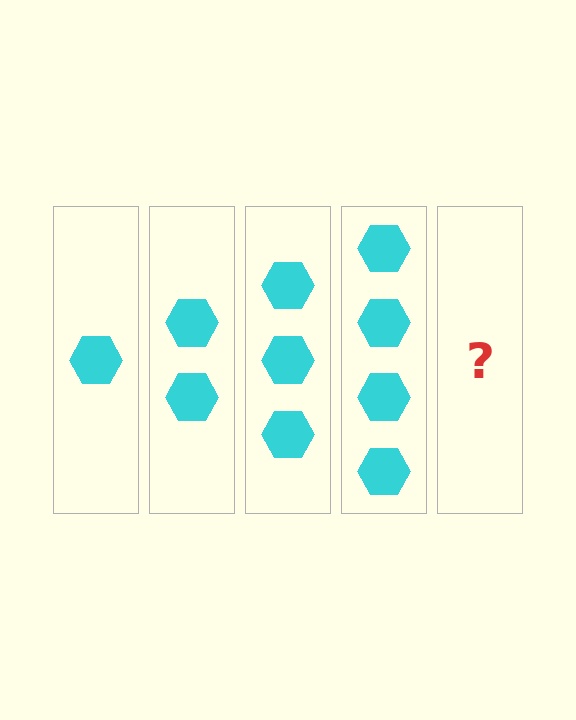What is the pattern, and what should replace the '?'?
The pattern is that each step adds one more hexagon. The '?' should be 5 hexagons.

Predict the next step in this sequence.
The next step is 5 hexagons.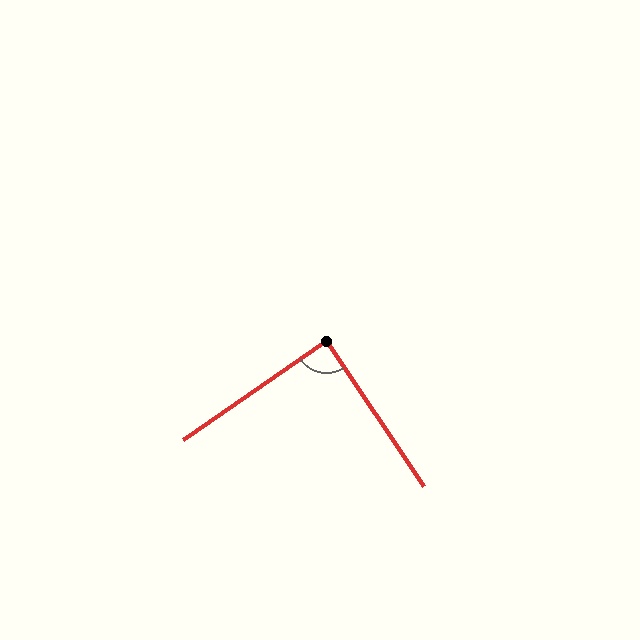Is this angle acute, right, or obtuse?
It is approximately a right angle.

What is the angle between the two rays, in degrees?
Approximately 89 degrees.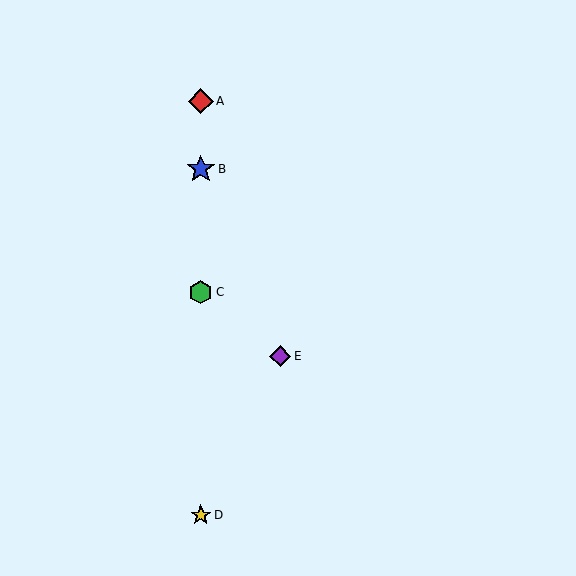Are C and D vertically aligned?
Yes, both are at x≈201.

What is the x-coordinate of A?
Object A is at x≈201.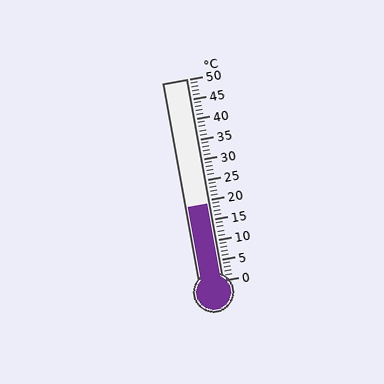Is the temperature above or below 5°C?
The temperature is above 5°C.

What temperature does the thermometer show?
The thermometer shows approximately 19°C.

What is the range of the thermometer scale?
The thermometer scale ranges from 0°C to 50°C.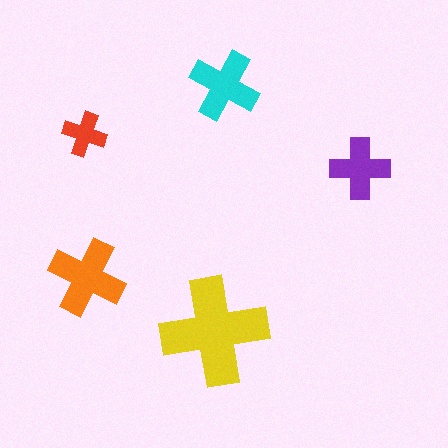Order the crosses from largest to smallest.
the yellow one, the orange one, the cyan one, the purple one, the red one.